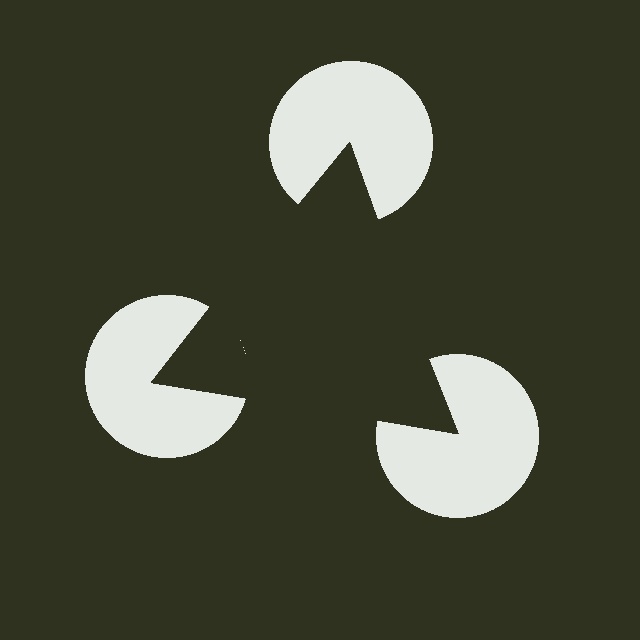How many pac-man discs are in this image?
There are 3 — one at each vertex of the illusory triangle.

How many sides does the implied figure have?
3 sides.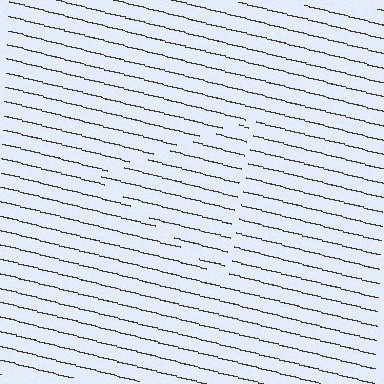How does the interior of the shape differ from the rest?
The interior of the shape contains the same grating, shifted by half a period — the contour is defined by the phase discontinuity where line-ends from the inner and outer gratings abut.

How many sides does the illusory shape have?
3 sides — the line-ends trace a triangle.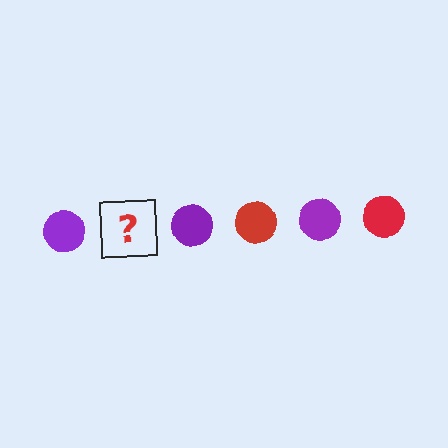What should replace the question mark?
The question mark should be replaced with a red circle.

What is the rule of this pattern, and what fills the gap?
The rule is that the pattern cycles through purple, red circles. The gap should be filled with a red circle.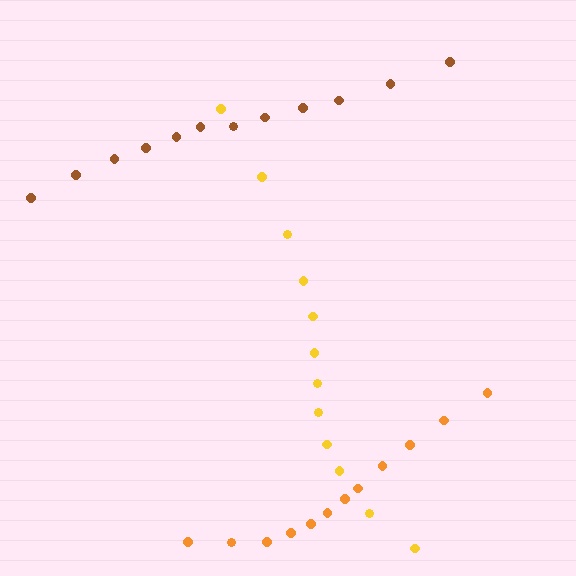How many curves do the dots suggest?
There are 3 distinct paths.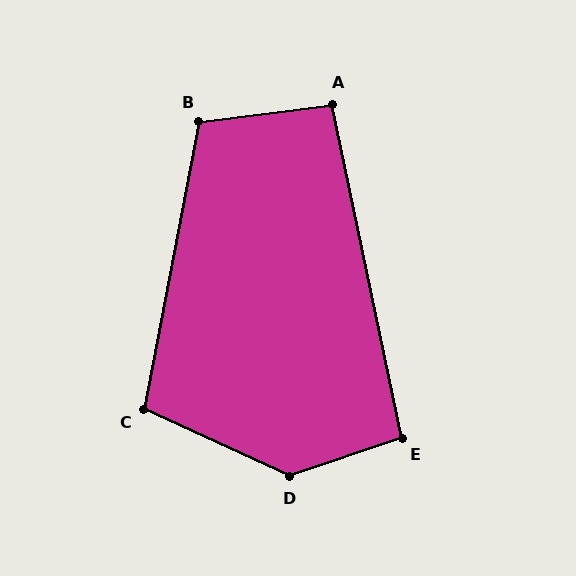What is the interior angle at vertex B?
Approximately 108 degrees (obtuse).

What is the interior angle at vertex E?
Approximately 97 degrees (obtuse).